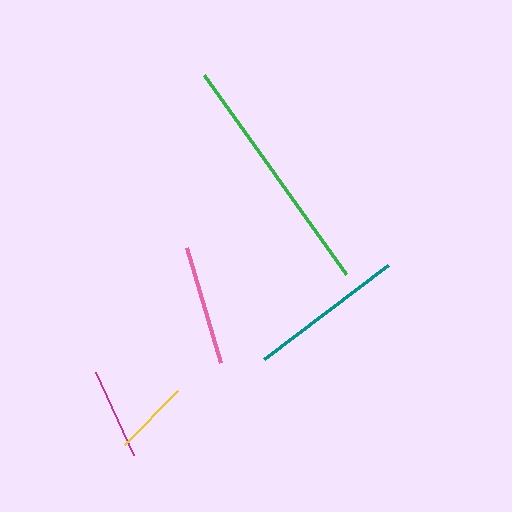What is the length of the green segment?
The green segment is approximately 244 pixels long.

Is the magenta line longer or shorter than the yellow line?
The magenta line is longer than the yellow line.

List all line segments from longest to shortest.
From longest to shortest: green, teal, pink, magenta, yellow.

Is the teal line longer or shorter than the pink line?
The teal line is longer than the pink line.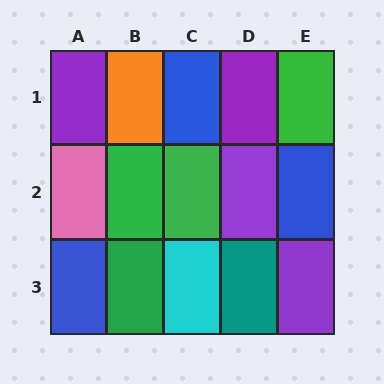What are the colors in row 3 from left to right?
Blue, green, cyan, teal, purple.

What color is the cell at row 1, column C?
Blue.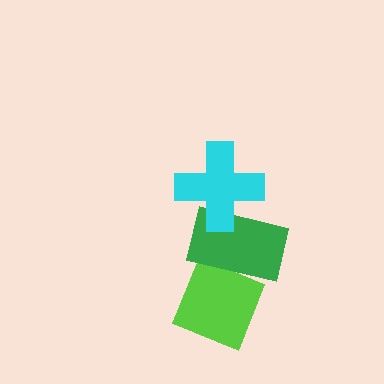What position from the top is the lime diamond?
The lime diamond is 3rd from the top.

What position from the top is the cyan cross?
The cyan cross is 1st from the top.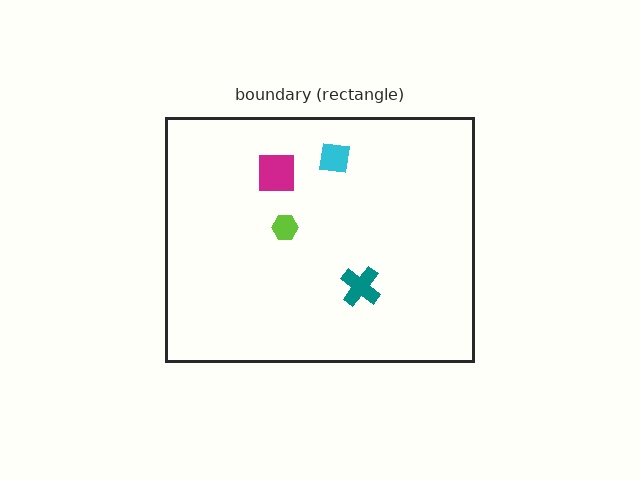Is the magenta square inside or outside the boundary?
Inside.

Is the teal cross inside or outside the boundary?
Inside.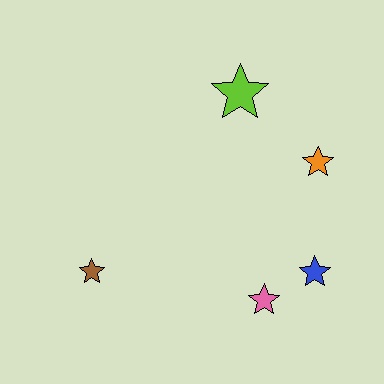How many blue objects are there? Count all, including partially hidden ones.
There is 1 blue object.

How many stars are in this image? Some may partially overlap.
There are 5 stars.